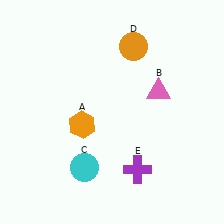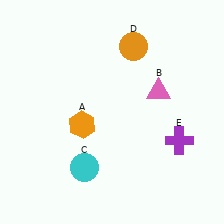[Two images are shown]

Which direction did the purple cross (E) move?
The purple cross (E) moved right.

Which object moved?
The purple cross (E) moved right.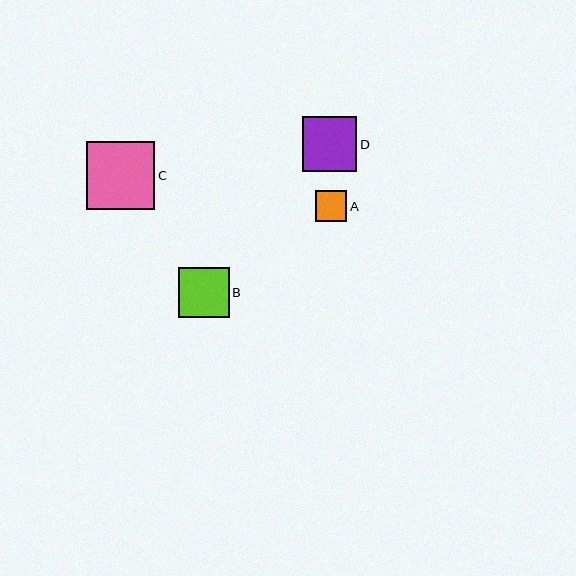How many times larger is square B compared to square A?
Square B is approximately 1.6 times the size of square A.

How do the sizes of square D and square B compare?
Square D and square B are approximately the same size.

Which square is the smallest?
Square A is the smallest with a size of approximately 31 pixels.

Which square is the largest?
Square C is the largest with a size of approximately 69 pixels.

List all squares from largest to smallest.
From largest to smallest: C, D, B, A.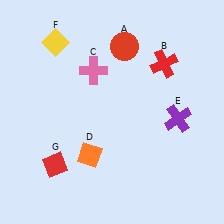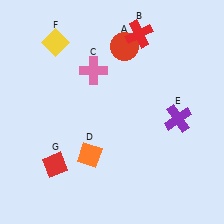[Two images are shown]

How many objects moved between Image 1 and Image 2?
1 object moved between the two images.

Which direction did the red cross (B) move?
The red cross (B) moved up.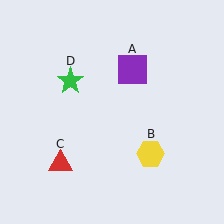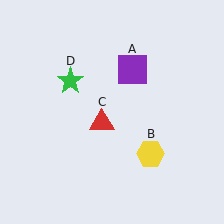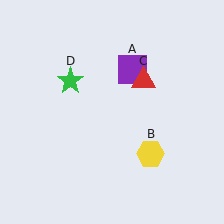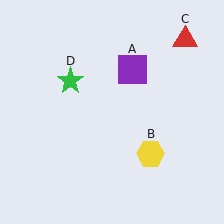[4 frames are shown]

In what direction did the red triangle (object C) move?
The red triangle (object C) moved up and to the right.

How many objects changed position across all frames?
1 object changed position: red triangle (object C).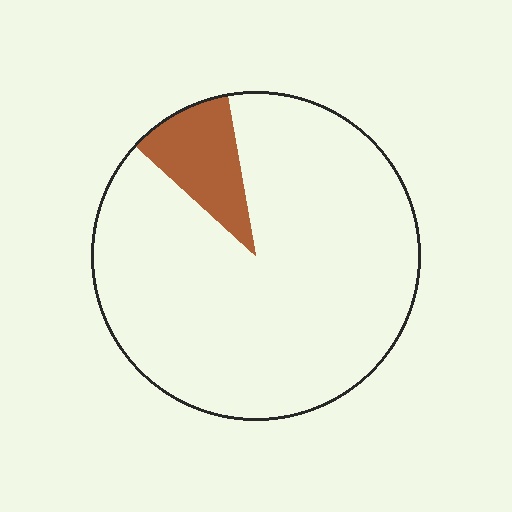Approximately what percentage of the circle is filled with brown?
Approximately 10%.